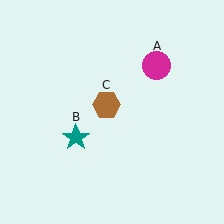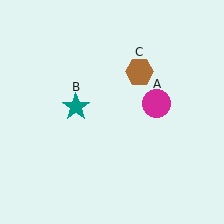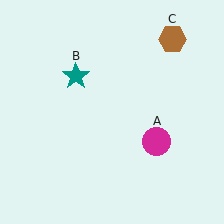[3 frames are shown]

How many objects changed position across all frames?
3 objects changed position: magenta circle (object A), teal star (object B), brown hexagon (object C).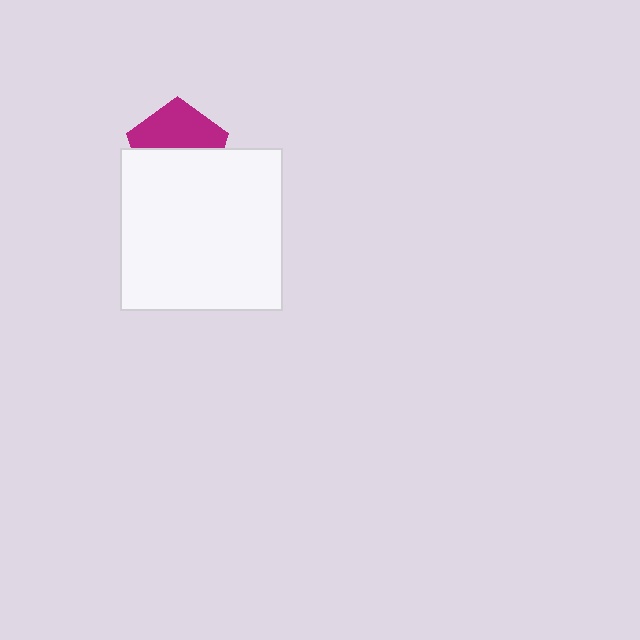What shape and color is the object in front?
The object in front is a white square.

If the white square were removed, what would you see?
You would see the complete magenta pentagon.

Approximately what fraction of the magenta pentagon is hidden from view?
Roughly 52% of the magenta pentagon is hidden behind the white square.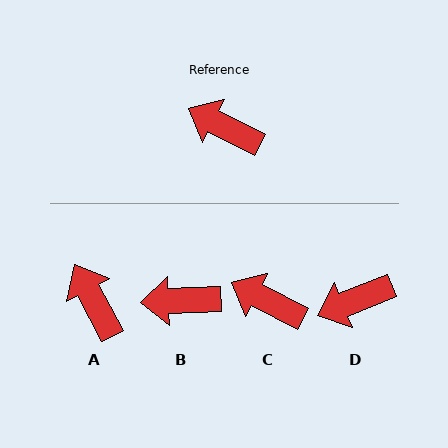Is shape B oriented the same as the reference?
No, it is off by about 30 degrees.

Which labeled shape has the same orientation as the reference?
C.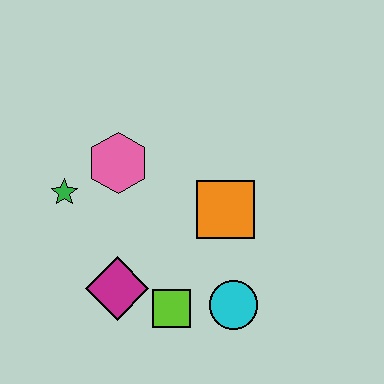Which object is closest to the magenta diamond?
The lime square is closest to the magenta diamond.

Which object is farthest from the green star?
The cyan circle is farthest from the green star.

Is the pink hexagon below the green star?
No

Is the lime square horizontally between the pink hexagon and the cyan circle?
Yes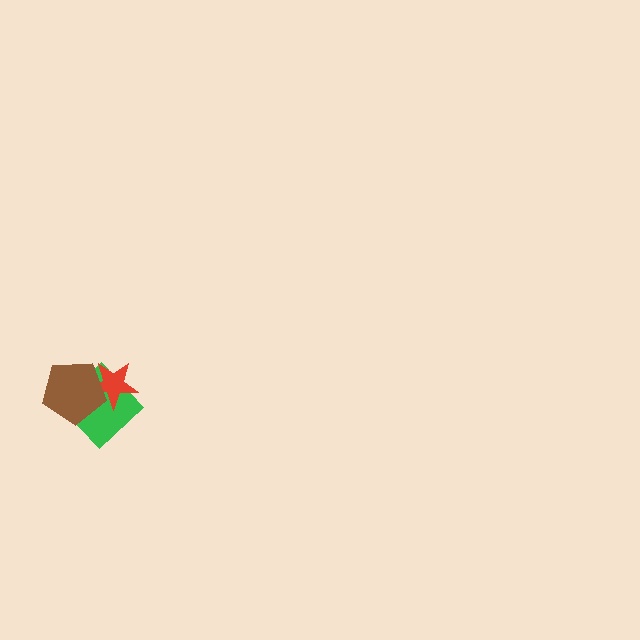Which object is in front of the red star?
The brown pentagon is in front of the red star.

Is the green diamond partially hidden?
Yes, it is partially covered by another shape.